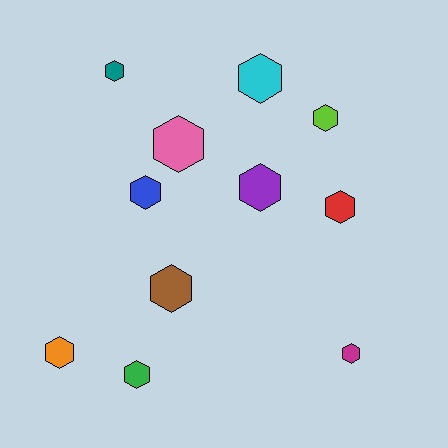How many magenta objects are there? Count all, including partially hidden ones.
There is 1 magenta object.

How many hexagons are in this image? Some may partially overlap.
There are 11 hexagons.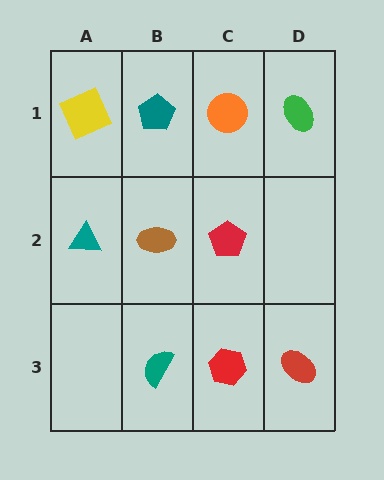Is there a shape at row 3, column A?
No, that cell is empty.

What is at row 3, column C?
A red hexagon.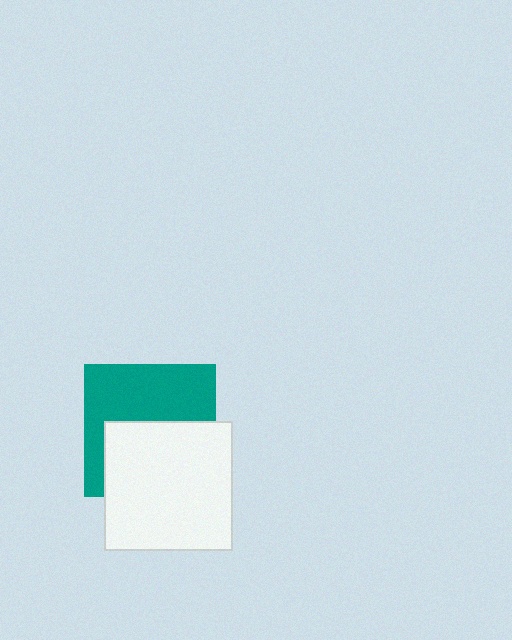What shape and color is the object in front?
The object in front is a white square.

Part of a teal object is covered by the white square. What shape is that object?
It is a square.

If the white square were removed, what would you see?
You would see the complete teal square.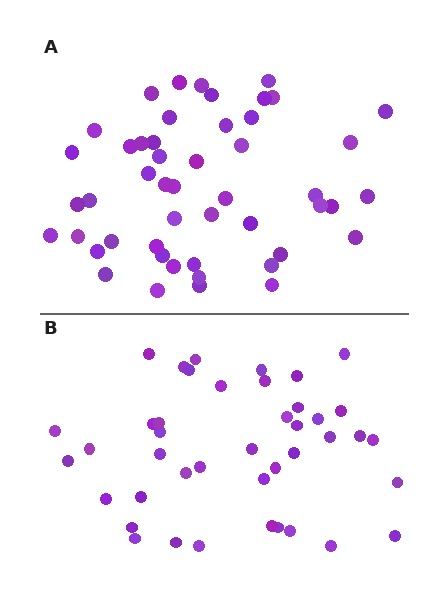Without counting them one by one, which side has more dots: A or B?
Region A (the top region) has more dots.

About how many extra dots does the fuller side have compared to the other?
Region A has roughly 8 or so more dots than region B.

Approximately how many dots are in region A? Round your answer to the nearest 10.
About 50 dots. (The exact count is 49, which rounds to 50.)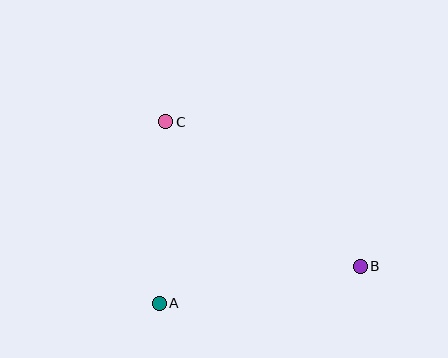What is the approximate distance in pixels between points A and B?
The distance between A and B is approximately 204 pixels.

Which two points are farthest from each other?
Points B and C are farthest from each other.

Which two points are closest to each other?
Points A and C are closest to each other.